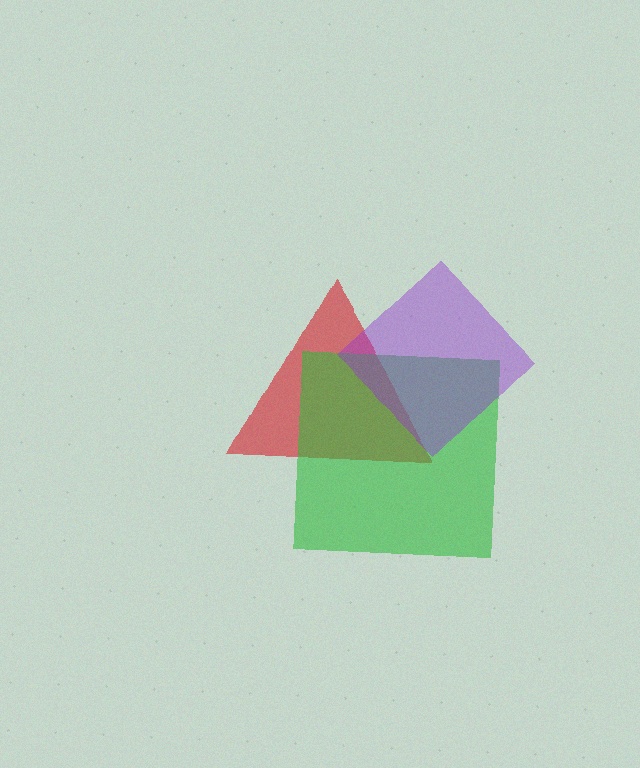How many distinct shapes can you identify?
There are 3 distinct shapes: a red triangle, a green square, a purple diamond.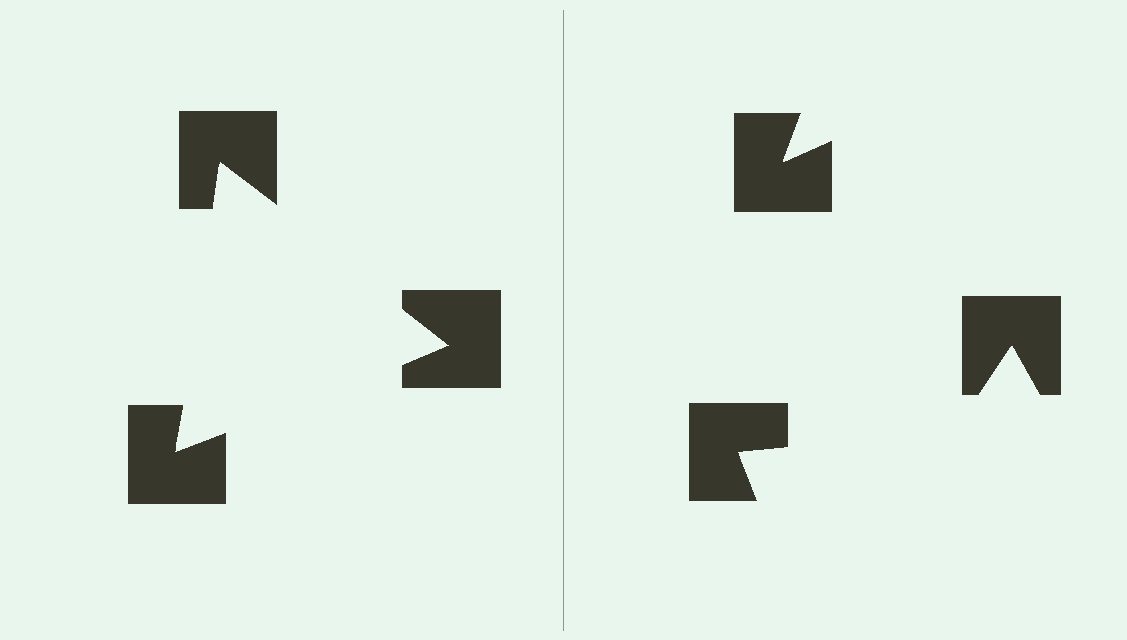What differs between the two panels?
The notched squares are positioned identically on both sides; only the wedge orientations differ. On the left they align to a triangle; on the right they are misaligned.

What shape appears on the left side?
An illusory triangle.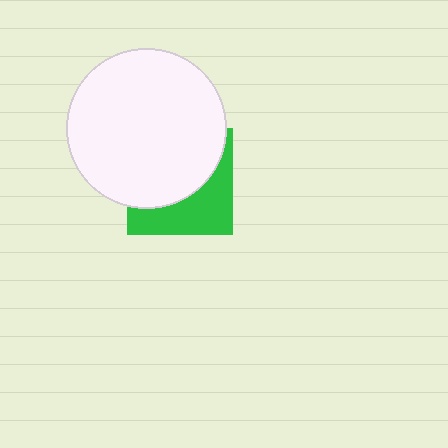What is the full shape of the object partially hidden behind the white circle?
The partially hidden object is a green square.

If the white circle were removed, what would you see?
You would see the complete green square.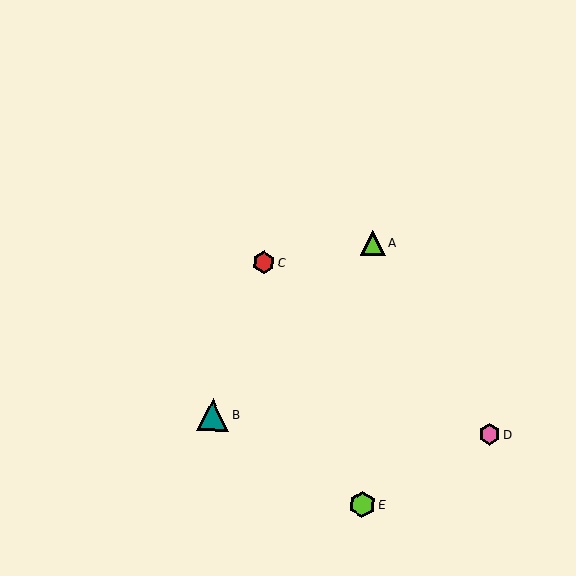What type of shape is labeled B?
Shape B is a teal triangle.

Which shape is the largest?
The teal triangle (labeled B) is the largest.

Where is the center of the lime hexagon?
The center of the lime hexagon is at (362, 504).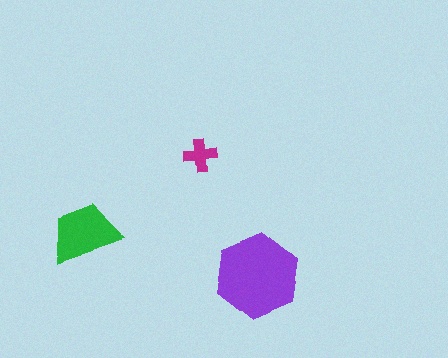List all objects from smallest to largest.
The magenta cross, the green trapezoid, the purple hexagon.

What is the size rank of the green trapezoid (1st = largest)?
2nd.